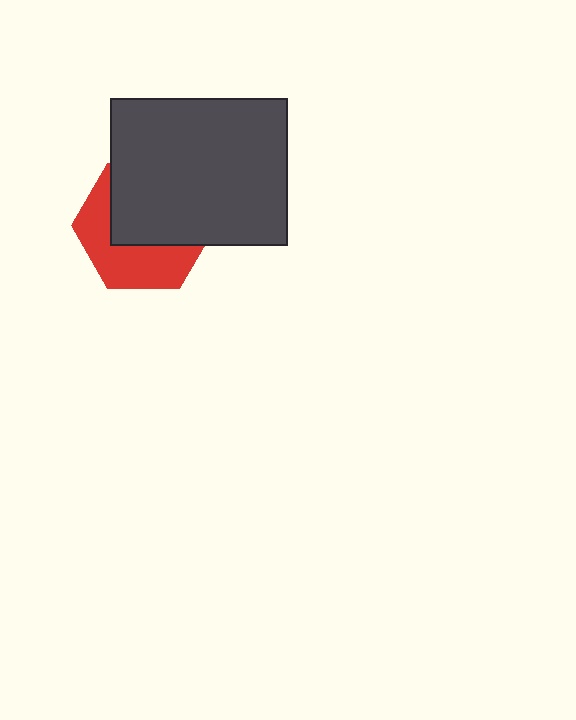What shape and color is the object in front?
The object in front is a dark gray rectangle.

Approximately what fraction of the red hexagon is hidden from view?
Roughly 55% of the red hexagon is hidden behind the dark gray rectangle.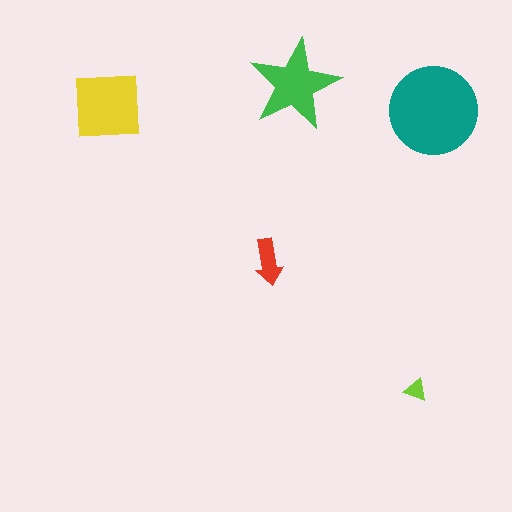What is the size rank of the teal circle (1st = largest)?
1st.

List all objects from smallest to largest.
The lime triangle, the red arrow, the green star, the yellow square, the teal circle.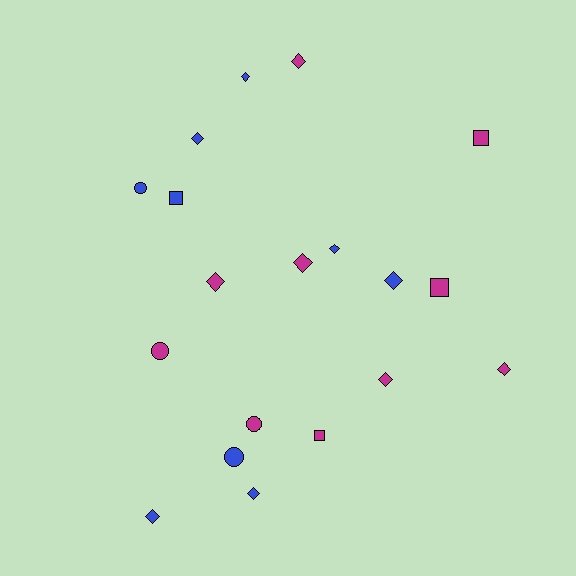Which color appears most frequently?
Magenta, with 10 objects.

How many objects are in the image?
There are 19 objects.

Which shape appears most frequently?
Diamond, with 11 objects.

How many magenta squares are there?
There are 3 magenta squares.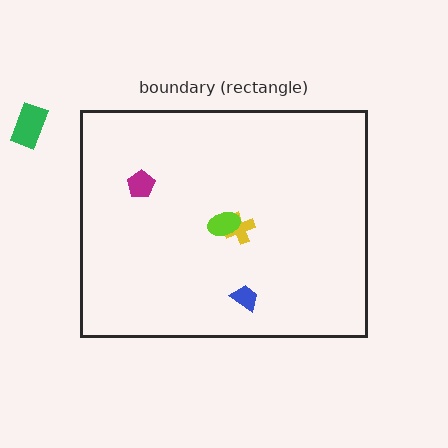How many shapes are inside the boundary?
4 inside, 1 outside.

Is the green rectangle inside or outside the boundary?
Outside.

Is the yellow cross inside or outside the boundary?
Inside.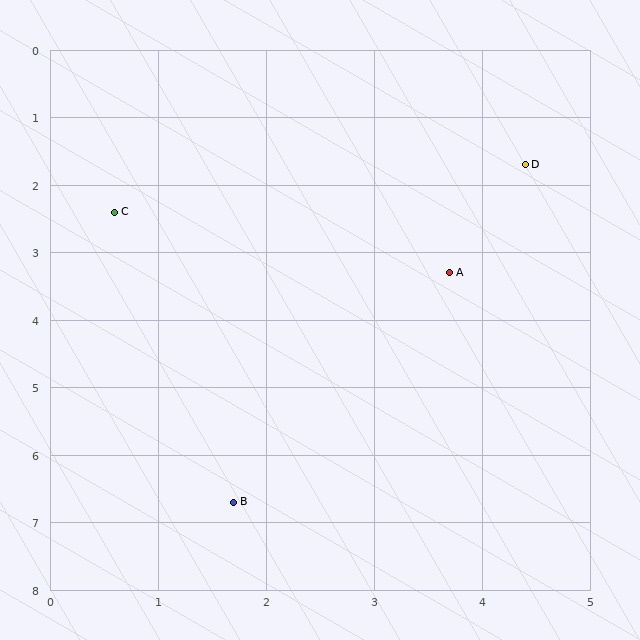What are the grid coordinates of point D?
Point D is at approximately (4.4, 1.7).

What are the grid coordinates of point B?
Point B is at approximately (1.7, 6.7).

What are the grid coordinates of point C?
Point C is at approximately (0.6, 2.4).